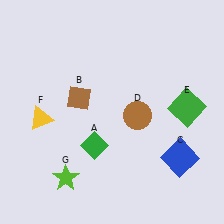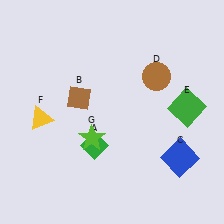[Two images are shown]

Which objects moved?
The objects that moved are: the brown circle (D), the lime star (G).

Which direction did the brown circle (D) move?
The brown circle (D) moved up.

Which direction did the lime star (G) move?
The lime star (G) moved up.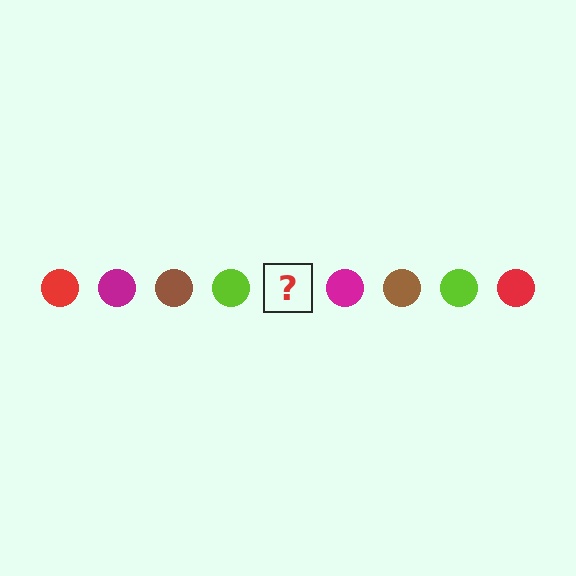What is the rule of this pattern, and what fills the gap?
The rule is that the pattern cycles through red, magenta, brown, lime circles. The gap should be filled with a red circle.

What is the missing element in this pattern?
The missing element is a red circle.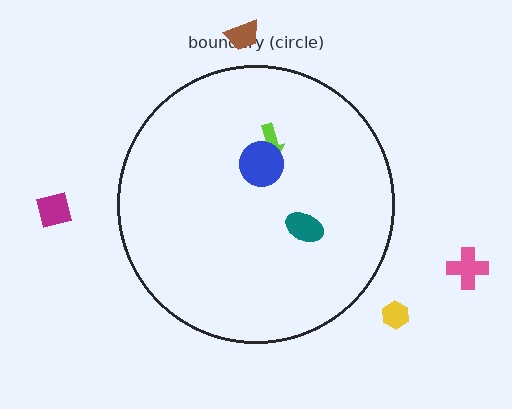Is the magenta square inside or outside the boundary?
Outside.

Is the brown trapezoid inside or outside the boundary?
Outside.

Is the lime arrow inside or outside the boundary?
Inside.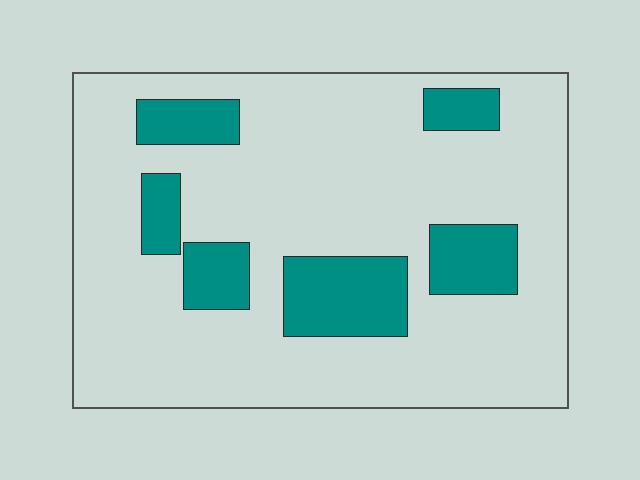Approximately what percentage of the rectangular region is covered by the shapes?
Approximately 20%.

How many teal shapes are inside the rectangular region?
6.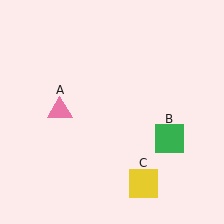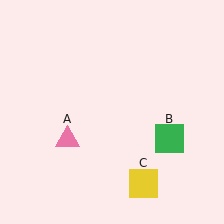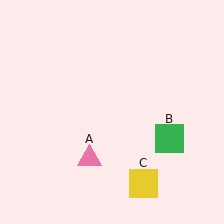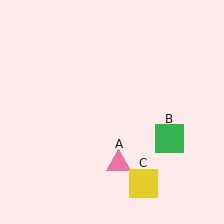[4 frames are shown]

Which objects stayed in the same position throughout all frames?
Green square (object B) and yellow square (object C) remained stationary.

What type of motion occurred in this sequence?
The pink triangle (object A) rotated counterclockwise around the center of the scene.